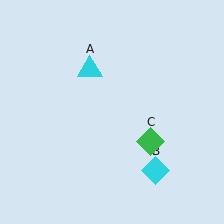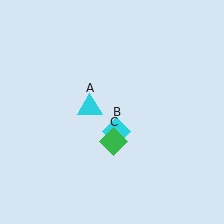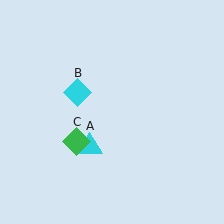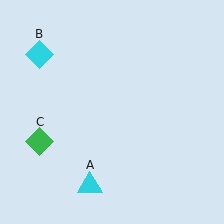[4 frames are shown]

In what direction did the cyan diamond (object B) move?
The cyan diamond (object B) moved up and to the left.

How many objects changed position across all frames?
3 objects changed position: cyan triangle (object A), cyan diamond (object B), green diamond (object C).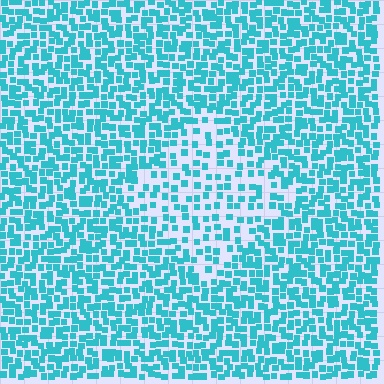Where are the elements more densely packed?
The elements are more densely packed outside the diamond boundary.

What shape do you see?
I see a diamond.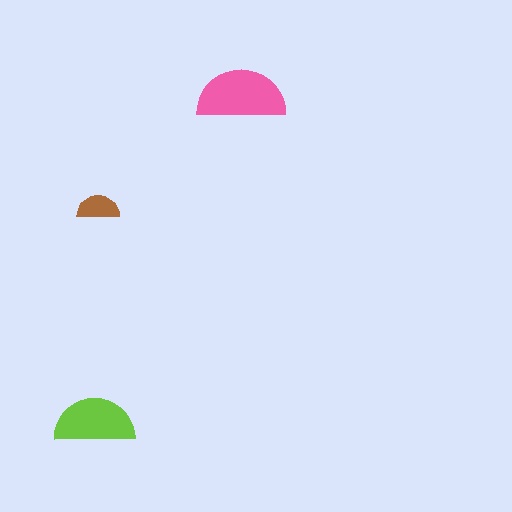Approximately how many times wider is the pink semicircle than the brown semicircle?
About 2 times wider.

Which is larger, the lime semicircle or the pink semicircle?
The pink one.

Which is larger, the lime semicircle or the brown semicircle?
The lime one.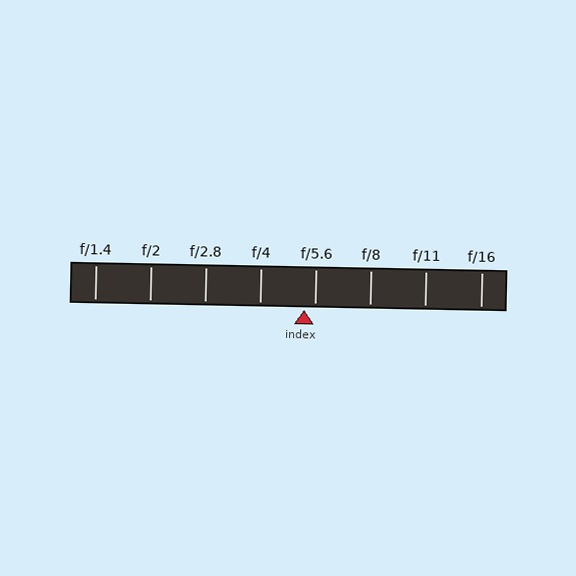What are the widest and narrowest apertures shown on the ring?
The widest aperture shown is f/1.4 and the narrowest is f/16.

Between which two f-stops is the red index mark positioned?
The index mark is between f/4 and f/5.6.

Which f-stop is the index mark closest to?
The index mark is closest to f/5.6.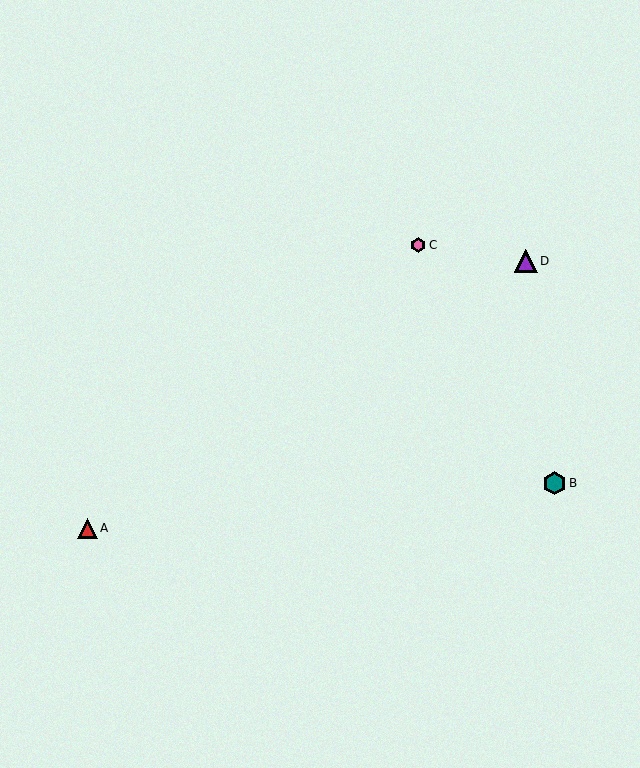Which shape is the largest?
The teal hexagon (labeled B) is the largest.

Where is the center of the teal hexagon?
The center of the teal hexagon is at (555, 483).